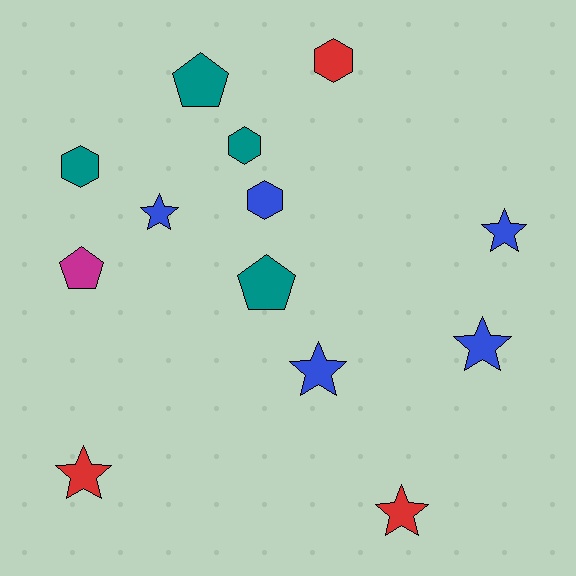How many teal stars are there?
There are no teal stars.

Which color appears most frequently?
Blue, with 5 objects.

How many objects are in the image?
There are 13 objects.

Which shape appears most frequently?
Star, with 6 objects.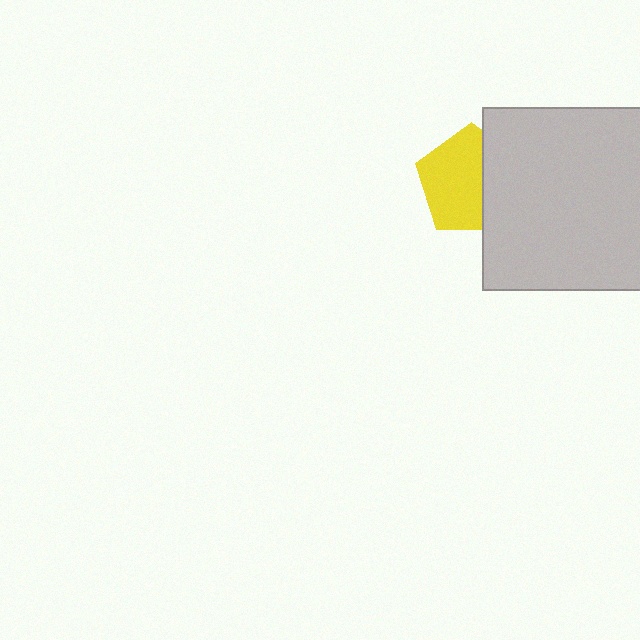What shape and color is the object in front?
The object in front is a light gray square.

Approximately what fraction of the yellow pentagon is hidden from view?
Roughly 37% of the yellow pentagon is hidden behind the light gray square.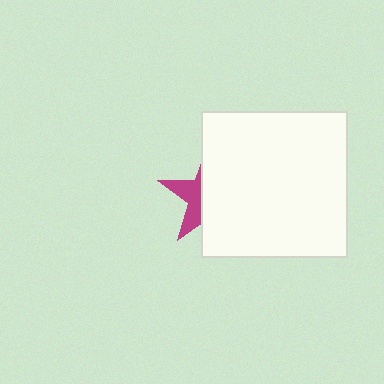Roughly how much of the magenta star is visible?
A small part of it is visible (roughly 36%).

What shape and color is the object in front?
The object in front is a white square.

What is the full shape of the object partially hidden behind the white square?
The partially hidden object is a magenta star.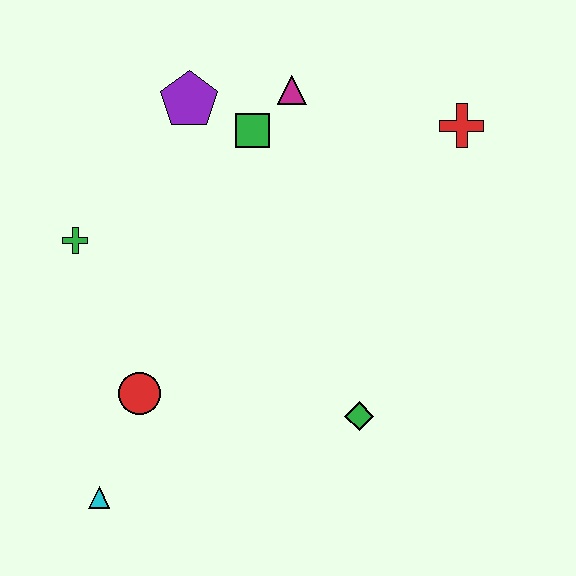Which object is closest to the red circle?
The cyan triangle is closest to the red circle.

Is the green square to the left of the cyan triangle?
No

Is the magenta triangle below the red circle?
No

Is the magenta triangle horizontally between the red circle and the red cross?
Yes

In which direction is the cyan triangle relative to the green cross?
The cyan triangle is below the green cross.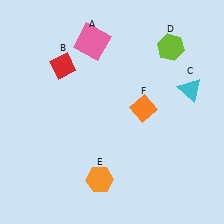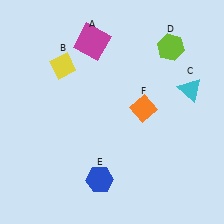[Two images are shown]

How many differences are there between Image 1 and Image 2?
There are 3 differences between the two images.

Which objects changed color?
A changed from pink to magenta. B changed from red to yellow. E changed from orange to blue.